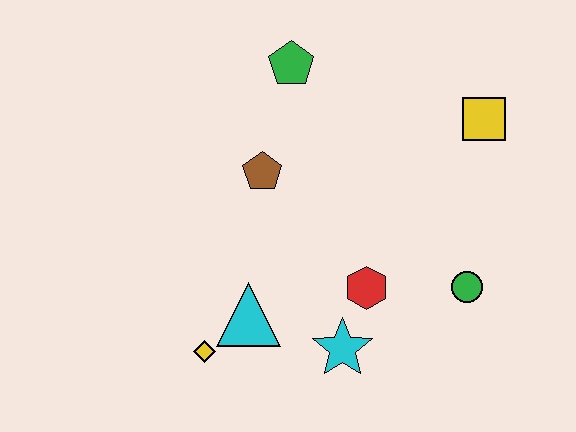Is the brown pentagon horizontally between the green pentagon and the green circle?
No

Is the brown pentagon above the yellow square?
No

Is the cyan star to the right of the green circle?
No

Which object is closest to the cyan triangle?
The yellow diamond is closest to the cyan triangle.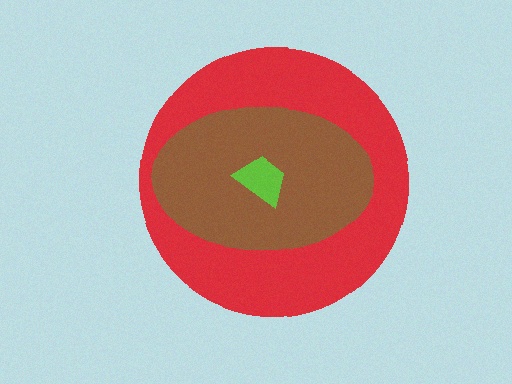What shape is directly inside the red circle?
The brown ellipse.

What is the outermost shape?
The red circle.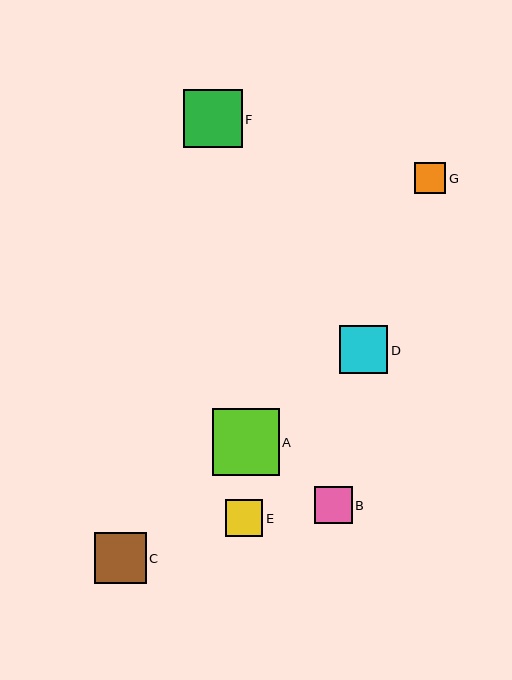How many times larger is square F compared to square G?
Square F is approximately 1.9 times the size of square G.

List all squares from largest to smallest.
From largest to smallest: A, F, C, D, E, B, G.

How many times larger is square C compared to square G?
Square C is approximately 1.6 times the size of square G.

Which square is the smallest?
Square G is the smallest with a size of approximately 31 pixels.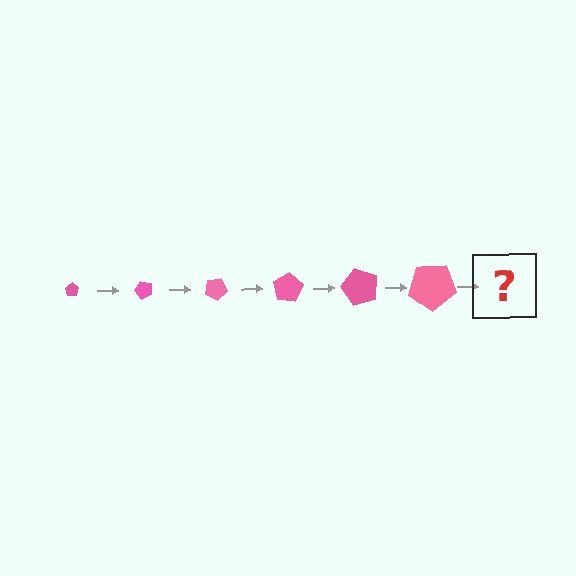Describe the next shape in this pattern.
It should be a pentagon, larger than the previous one and rotated 300 degrees from the start.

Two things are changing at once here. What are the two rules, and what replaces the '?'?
The two rules are that the pentagon grows larger each step and it rotates 50 degrees each step. The '?' should be a pentagon, larger than the previous one and rotated 300 degrees from the start.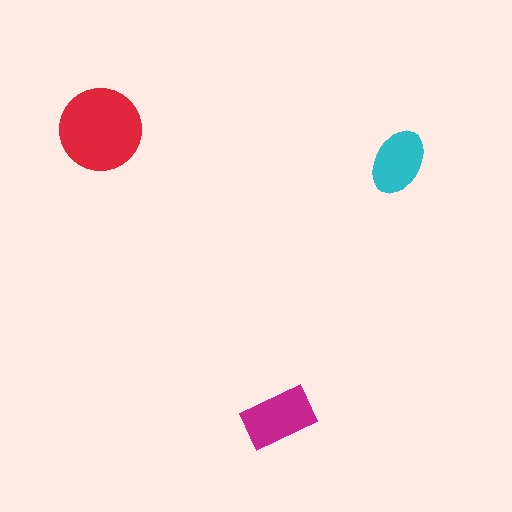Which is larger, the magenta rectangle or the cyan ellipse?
The magenta rectangle.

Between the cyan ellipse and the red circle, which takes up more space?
The red circle.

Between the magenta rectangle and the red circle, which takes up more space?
The red circle.